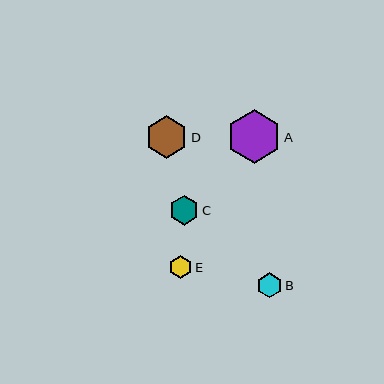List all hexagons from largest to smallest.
From largest to smallest: A, D, C, B, E.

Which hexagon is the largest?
Hexagon A is the largest with a size of approximately 53 pixels.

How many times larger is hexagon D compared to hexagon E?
Hexagon D is approximately 1.8 times the size of hexagon E.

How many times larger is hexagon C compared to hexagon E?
Hexagon C is approximately 1.3 times the size of hexagon E.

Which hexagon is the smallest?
Hexagon E is the smallest with a size of approximately 23 pixels.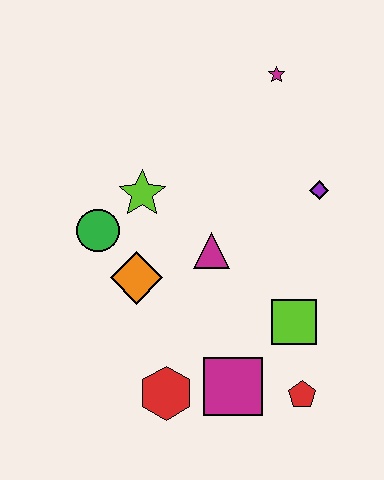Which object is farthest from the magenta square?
The magenta star is farthest from the magenta square.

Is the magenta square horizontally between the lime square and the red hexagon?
Yes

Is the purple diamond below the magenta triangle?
No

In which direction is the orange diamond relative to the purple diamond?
The orange diamond is to the left of the purple diamond.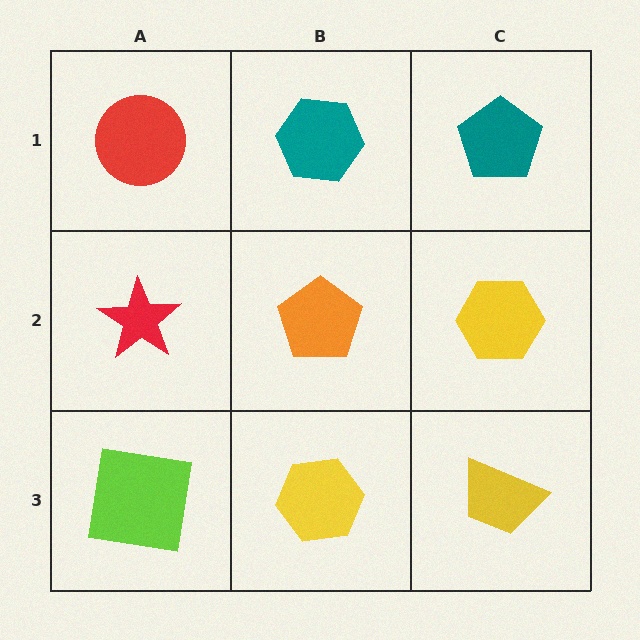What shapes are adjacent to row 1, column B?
An orange pentagon (row 2, column B), a red circle (row 1, column A), a teal pentagon (row 1, column C).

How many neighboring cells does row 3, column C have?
2.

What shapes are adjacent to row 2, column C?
A teal pentagon (row 1, column C), a yellow trapezoid (row 3, column C), an orange pentagon (row 2, column B).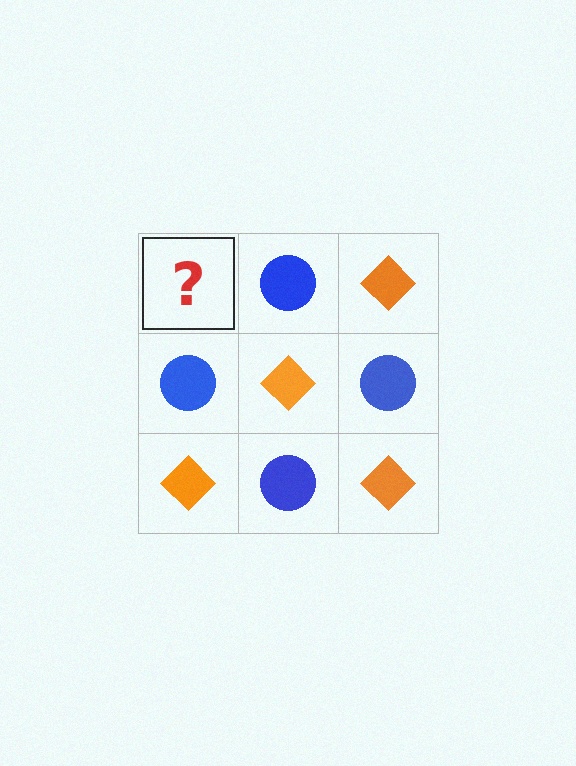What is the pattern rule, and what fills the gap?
The rule is that it alternates orange diamond and blue circle in a checkerboard pattern. The gap should be filled with an orange diamond.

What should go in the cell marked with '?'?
The missing cell should contain an orange diamond.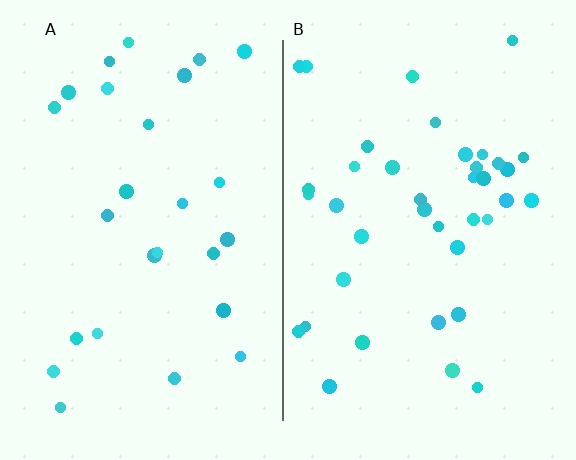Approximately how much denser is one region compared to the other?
Approximately 1.5× — region B over region A.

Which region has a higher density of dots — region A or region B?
B (the right).